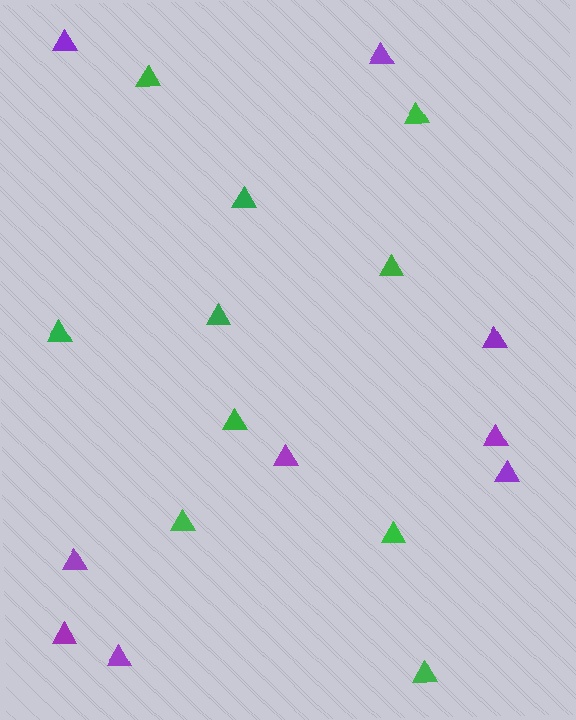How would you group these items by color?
There are 2 groups: one group of purple triangles (9) and one group of green triangles (10).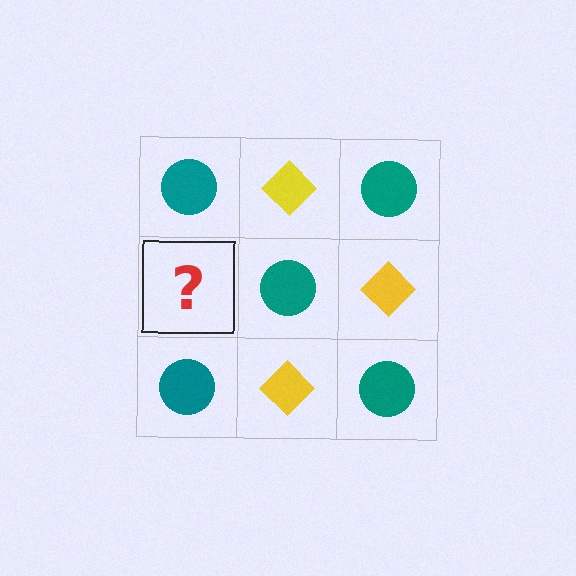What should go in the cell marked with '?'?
The missing cell should contain a yellow diamond.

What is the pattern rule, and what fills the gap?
The rule is that it alternates teal circle and yellow diamond in a checkerboard pattern. The gap should be filled with a yellow diamond.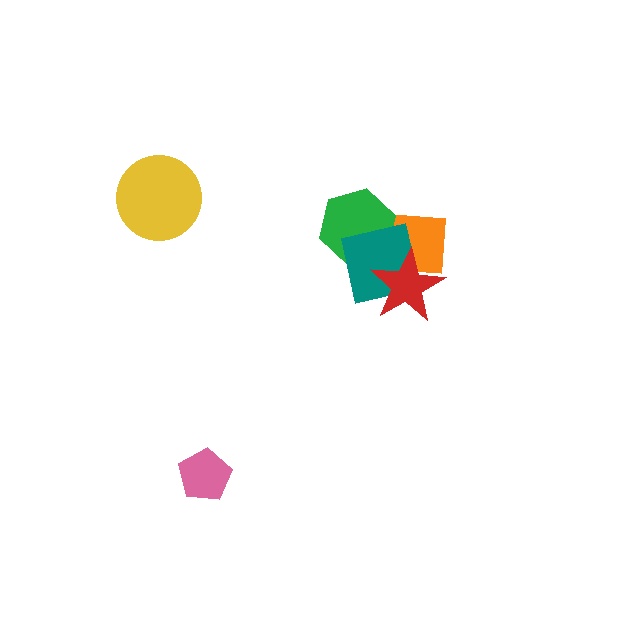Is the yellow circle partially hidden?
No, no other shape covers it.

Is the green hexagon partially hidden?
Yes, it is partially covered by another shape.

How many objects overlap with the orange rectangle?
3 objects overlap with the orange rectangle.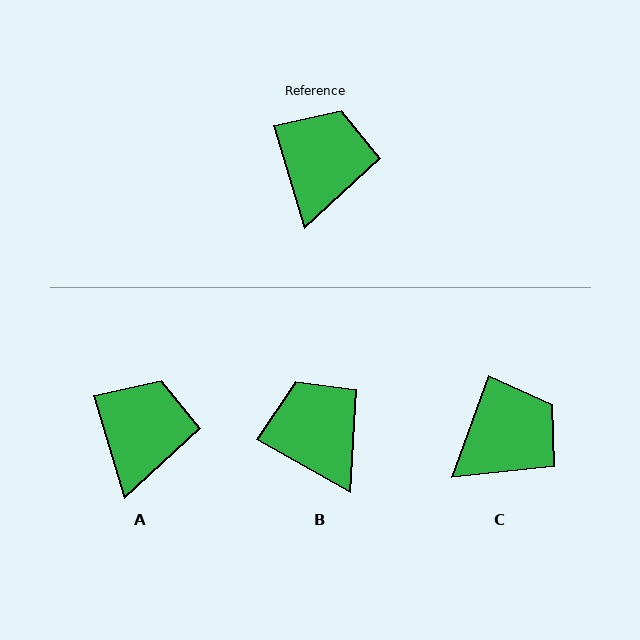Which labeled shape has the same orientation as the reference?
A.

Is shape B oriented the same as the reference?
No, it is off by about 43 degrees.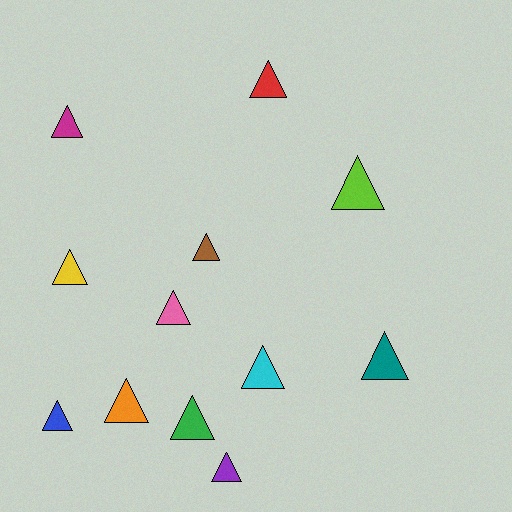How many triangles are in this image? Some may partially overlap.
There are 12 triangles.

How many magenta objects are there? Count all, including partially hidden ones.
There is 1 magenta object.